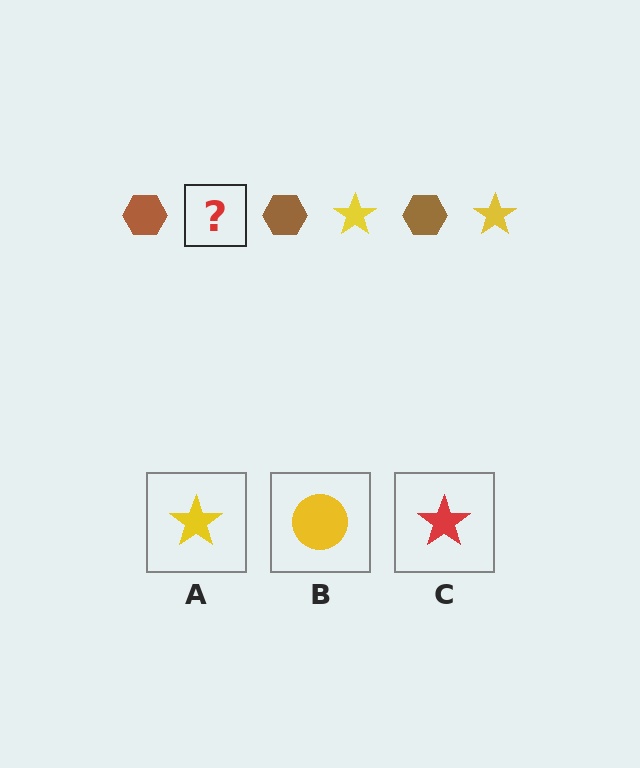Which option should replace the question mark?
Option A.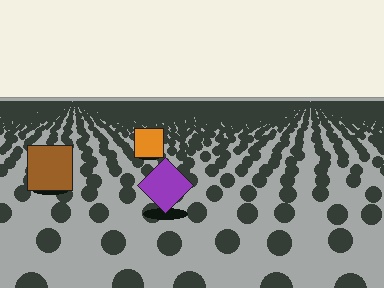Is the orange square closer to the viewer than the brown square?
No. The brown square is closer — you can tell from the texture gradient: the ground texture is coarser near it.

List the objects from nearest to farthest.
From nearest to farthest: the purple diamond, the brown square, the orange square.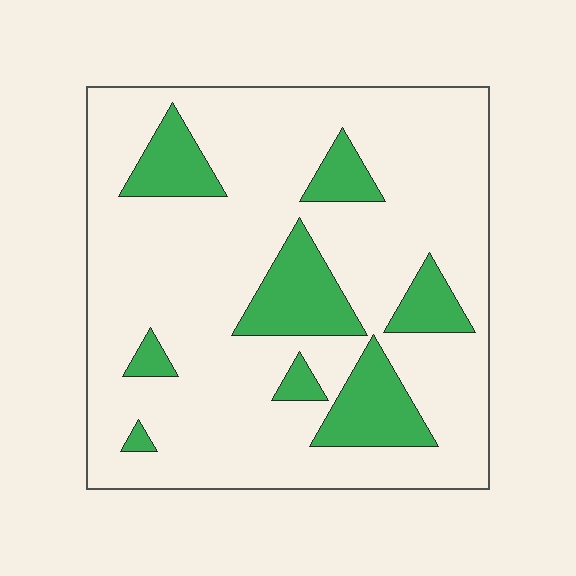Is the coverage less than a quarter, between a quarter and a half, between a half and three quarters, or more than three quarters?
Less than a quarter.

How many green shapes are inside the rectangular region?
8.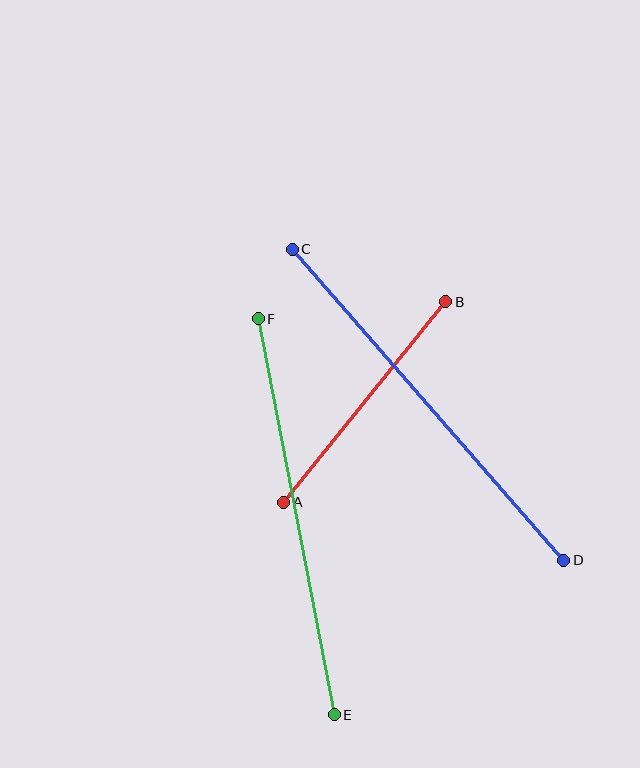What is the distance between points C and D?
The distance is approximately 413 pixels.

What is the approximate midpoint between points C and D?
The midpoint is at approximately (428, 405) pixels.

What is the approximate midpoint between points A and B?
The midpoint is at approximately (365, 402) pixels.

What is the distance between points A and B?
The distance is approximately 258 pixels.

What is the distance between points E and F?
The distance is approximately 403 pixels.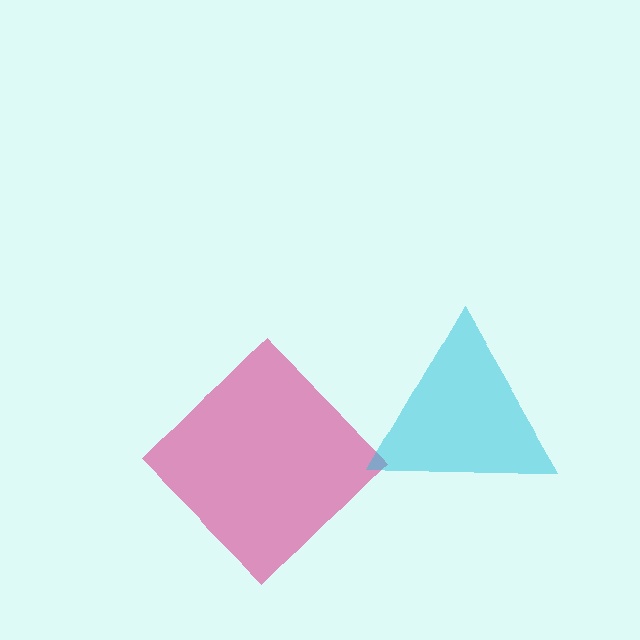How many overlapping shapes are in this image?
There are 2 overlapping shapes in the image.